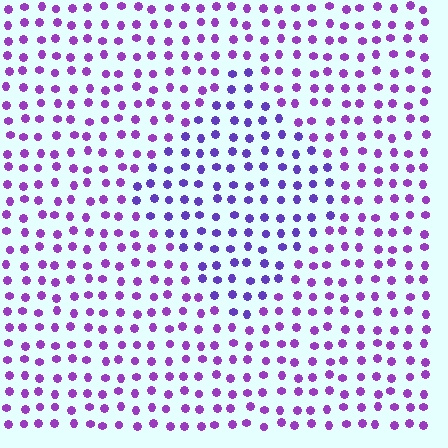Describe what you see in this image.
The image is filled with small purple elements in a uniform arrangement. A diamond-shaped region is visible where the elements are tinted to a slightly different hue, forming a subtle color boundary.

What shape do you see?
I see a diamond.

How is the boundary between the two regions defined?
The boundary is defined purely by a slight shift in hue (about 26 degrees). Spacing, size, and orientation are identical on both sides.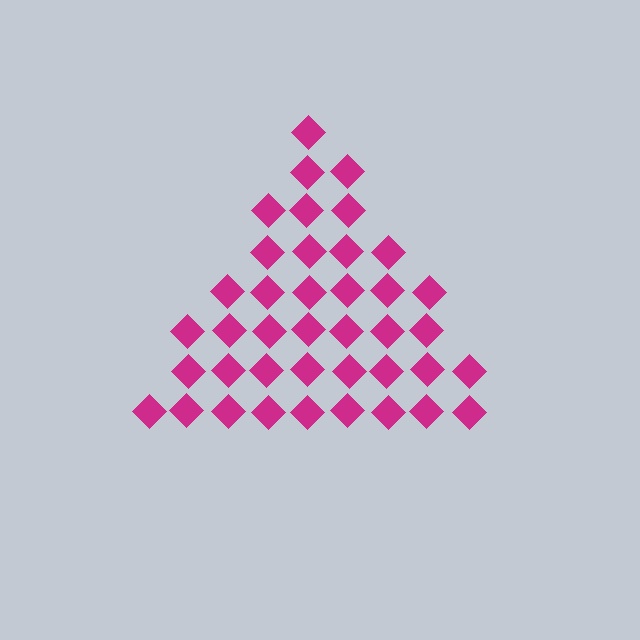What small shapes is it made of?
It is made of small diamonds.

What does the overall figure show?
The overall figure shows a triangle.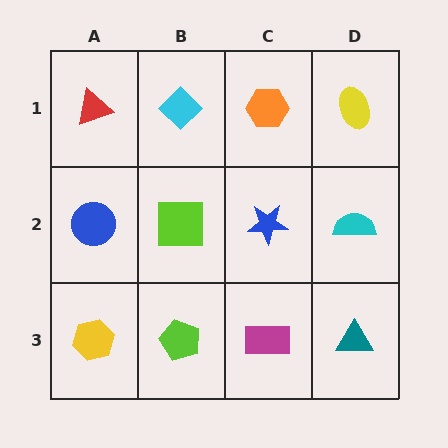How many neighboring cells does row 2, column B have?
4.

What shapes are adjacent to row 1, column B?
A lime square (row 2, column B), a red triangle (row 1, column A), an orange hexagon (row 1, column C).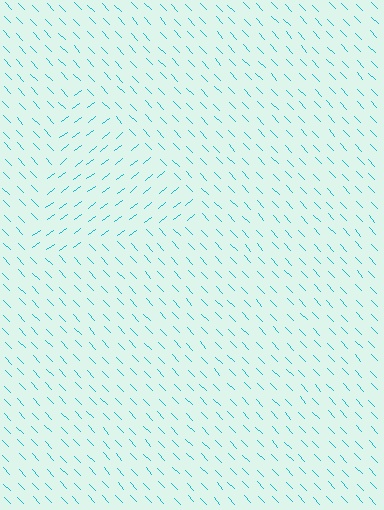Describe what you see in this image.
The image is filled with small cyan line segments. A triangle region in the image has lines oriented differently from the surrounding lines, creating a visible texture boundary.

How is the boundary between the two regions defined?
The boundary is defined purely by a change in line orientation (approximately 83 degrees difference). All lines are the same color and thickness.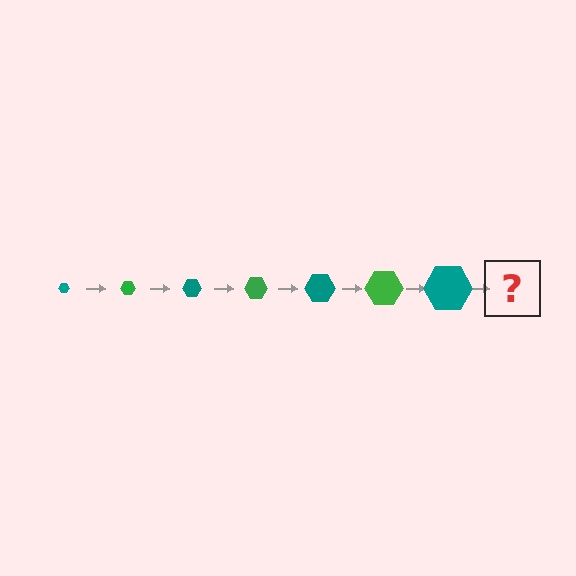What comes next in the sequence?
The next element should be a green hexagon, larger than the previous one.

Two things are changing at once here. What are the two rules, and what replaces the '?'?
The two rules are that the hexagon grows larger each step and the color cycles through teal and green. The '?' should be a green hexagon, larger than the previous one.